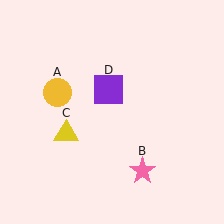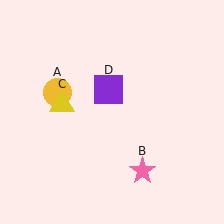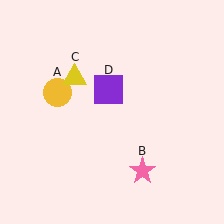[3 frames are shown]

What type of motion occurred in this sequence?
The yellow triangle (object C) rotated clockwise around the center of the scene.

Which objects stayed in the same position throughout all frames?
Yellow circle (object A) and pink star (object B) and purple square (object D) remained stationary.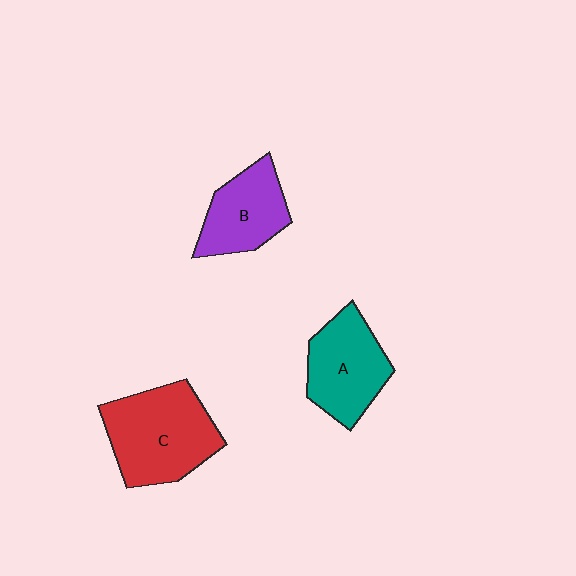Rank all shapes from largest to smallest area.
From largest to smallest: C (red), A (teal), B (purple).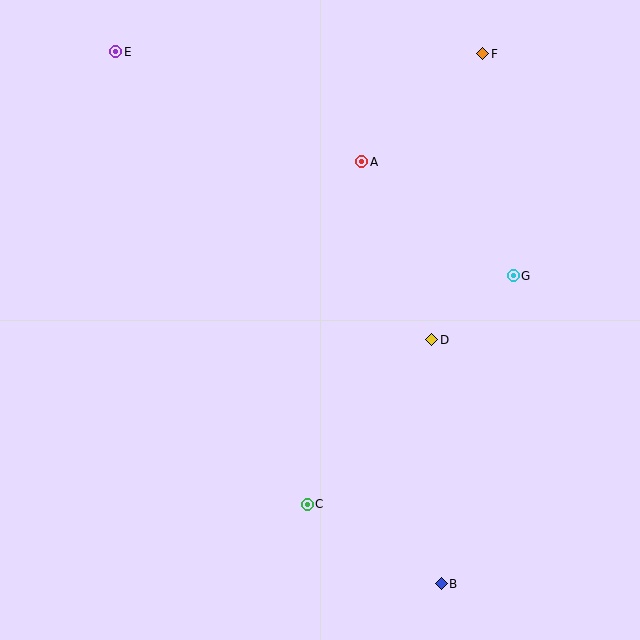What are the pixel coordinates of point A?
Point A is at (362, 162).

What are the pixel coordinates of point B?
Point B is at (441, 584).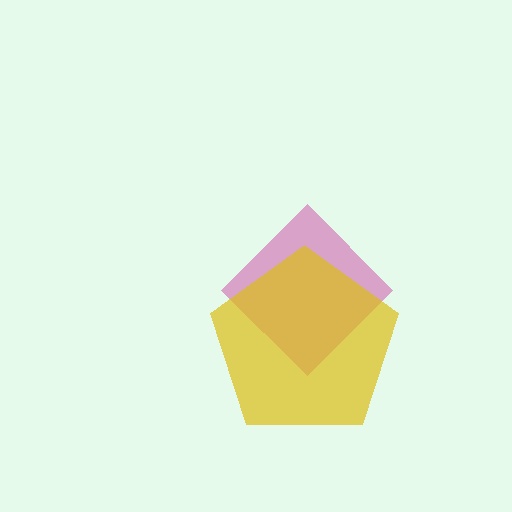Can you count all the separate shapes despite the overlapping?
Yes, there are 2 separate shapes.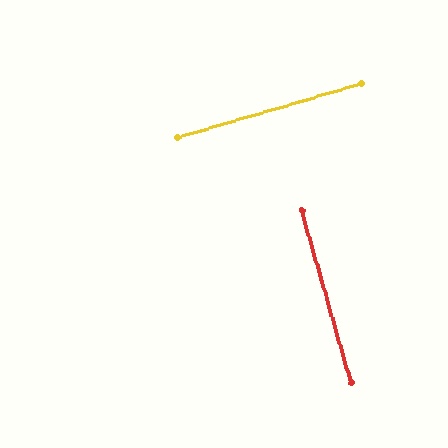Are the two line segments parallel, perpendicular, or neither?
Perpendicular — they meet at approximately 90°.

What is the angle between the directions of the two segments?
Approximately 90 degrees.